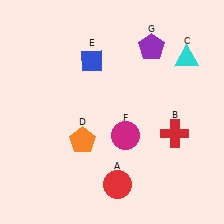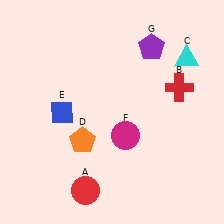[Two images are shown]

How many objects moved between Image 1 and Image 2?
3 objects moved between the two images.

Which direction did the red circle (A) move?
The red circle (A) moved left.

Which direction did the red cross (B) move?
The red cross (B) moved up.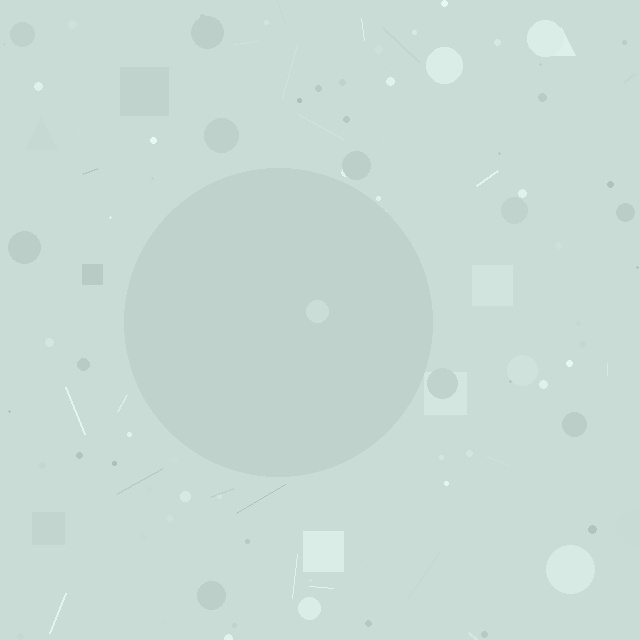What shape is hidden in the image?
A circle is hidden in the image.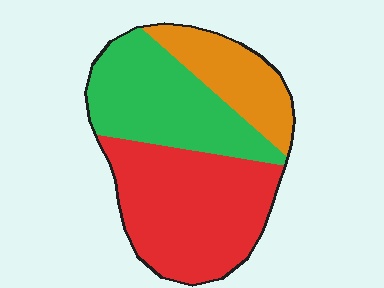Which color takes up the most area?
Red, at roughly 45%.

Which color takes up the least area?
Orange, at roughly 20%.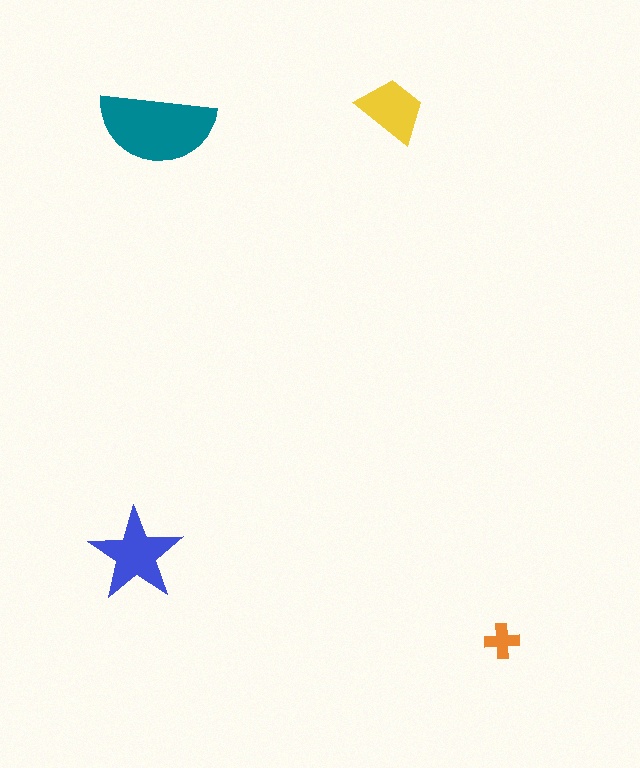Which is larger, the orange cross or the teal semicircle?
The teal semicircle.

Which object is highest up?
The yellow trapezoid is topmost.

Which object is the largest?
The teal semicircle.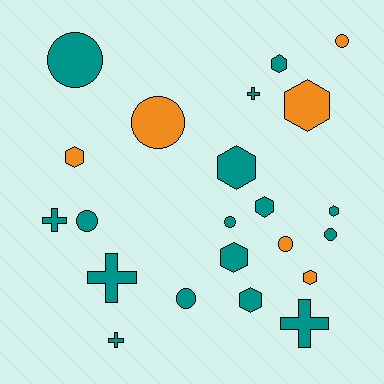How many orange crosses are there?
There are no orange crosses.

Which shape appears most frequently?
Hexagon, with 9 objects.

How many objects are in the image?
There are 22 objects.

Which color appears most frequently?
Teal, with 16 objects.